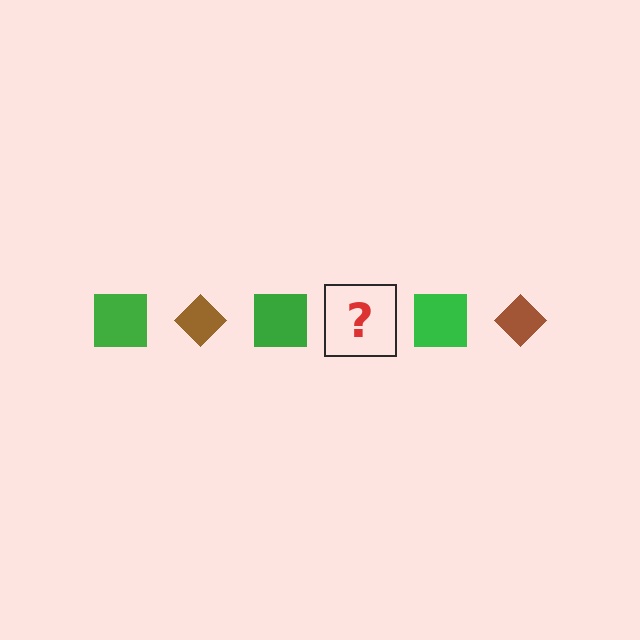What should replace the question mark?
The question mark should be replaced with a brown diamond.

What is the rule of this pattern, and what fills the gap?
The rule is that the pattern alternates between green square and brown diamond. The gap should be filled with a brown diamond.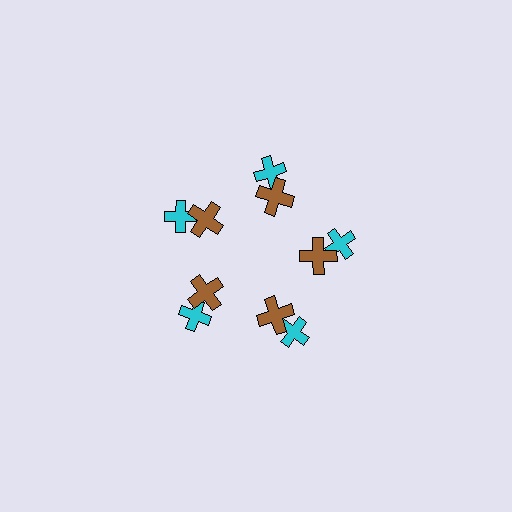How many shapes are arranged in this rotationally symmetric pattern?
There are 10 shapes, arranged in 5 groups of 2.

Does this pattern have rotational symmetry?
Yes, this pattern has 5-fold rotational symmetry. It looks the same after rotating 72 degrees around the center.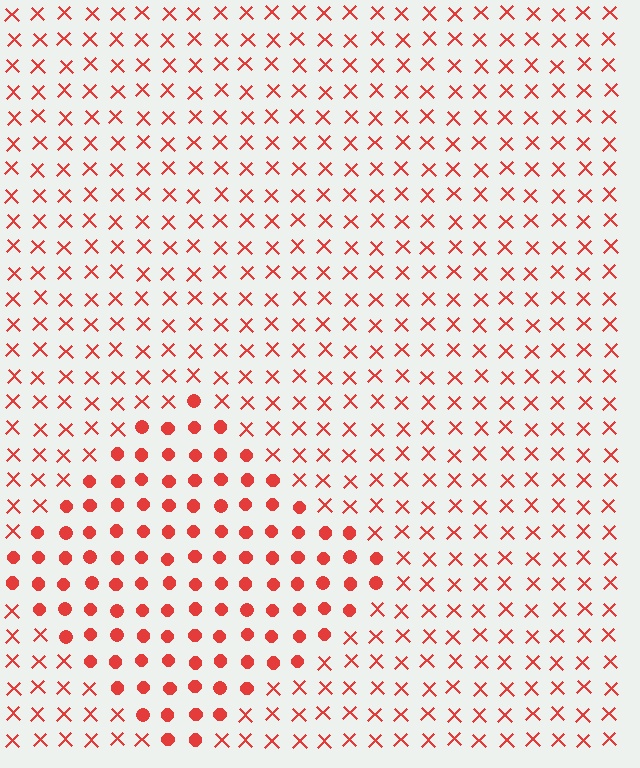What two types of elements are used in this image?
The image uses circles inside the diamond region and X marks outside it.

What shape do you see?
I see a diamond.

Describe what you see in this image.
The image is filled with small red elements arranged in a uniform grid. A diamond-shaped region contains circles, while the surrounding area contains X marks. The boundary is defined purely by the change in element shape.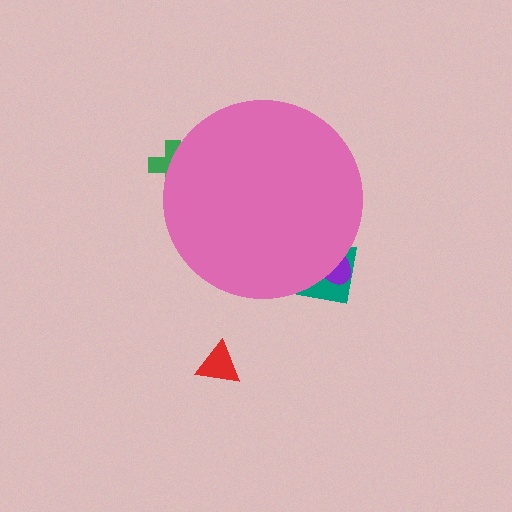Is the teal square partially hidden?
Yes, the teal square is partially hidden behind the pink circle.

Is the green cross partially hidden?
Yes, the green cross is partially hidden behind the pink circle.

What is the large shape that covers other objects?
A pink circle.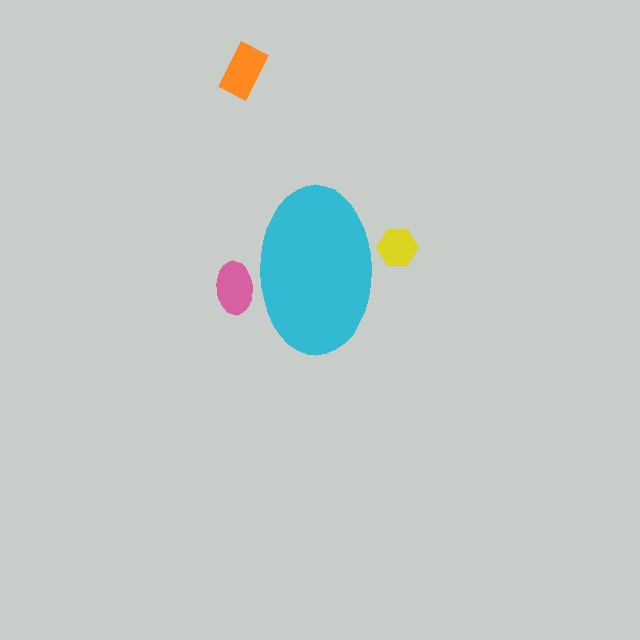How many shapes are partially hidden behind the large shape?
2 shapes are partially hidden.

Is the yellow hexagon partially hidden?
Yes, the yellow hexagon is partially hidden behind the cyan ellipse.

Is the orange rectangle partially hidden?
No, the orange rectangle is fully visible.